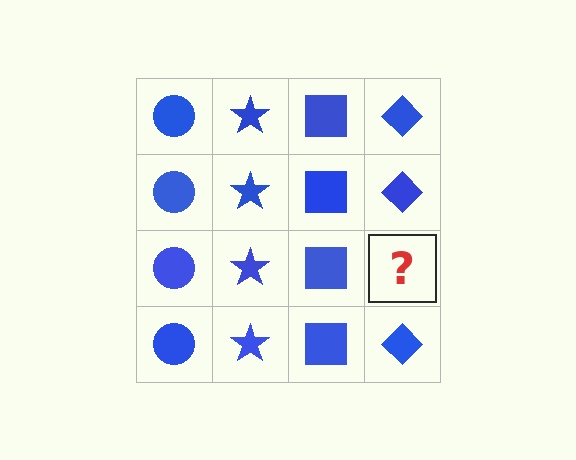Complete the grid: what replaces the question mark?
The question mark should be replaced with a blue diamond.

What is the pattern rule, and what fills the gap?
The rule is that each column has a consistent shape. The gap should be filled with a blue diamond.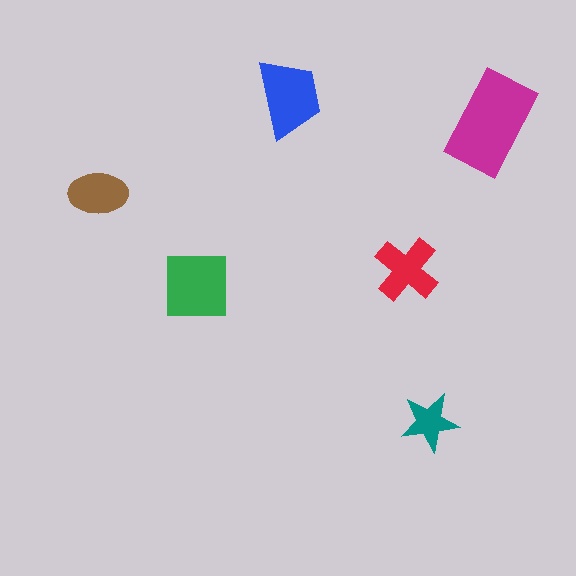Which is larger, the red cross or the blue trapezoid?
The blue trapezoid.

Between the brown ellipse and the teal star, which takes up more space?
The brown ellipse.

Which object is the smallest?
The teal star.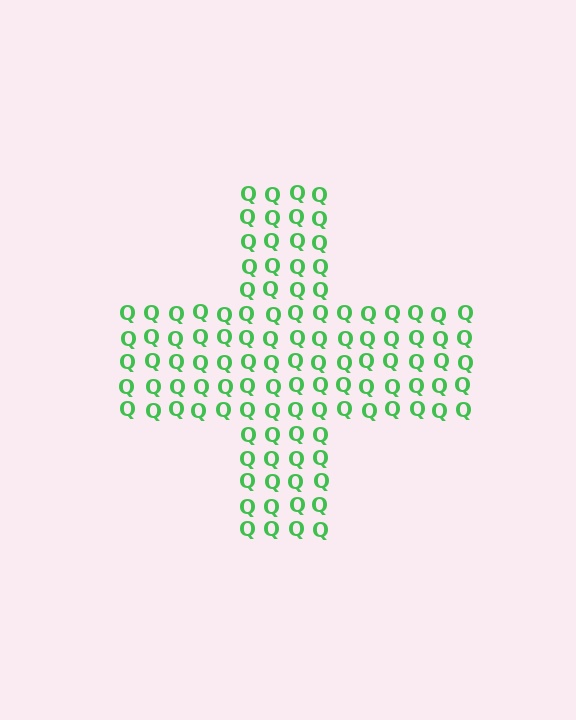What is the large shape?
The large shape is a cross.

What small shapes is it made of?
It is made of small letter Q's.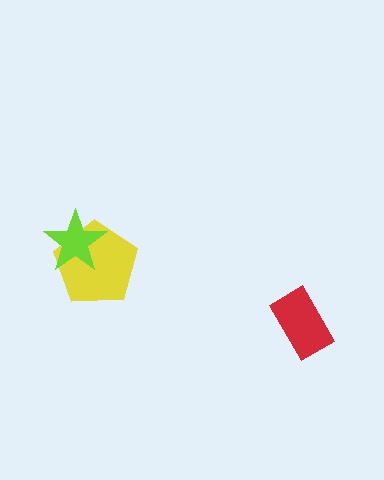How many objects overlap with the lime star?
1 object overlaps with the lime star.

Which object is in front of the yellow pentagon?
The lime star is in front of the yellow pentagon.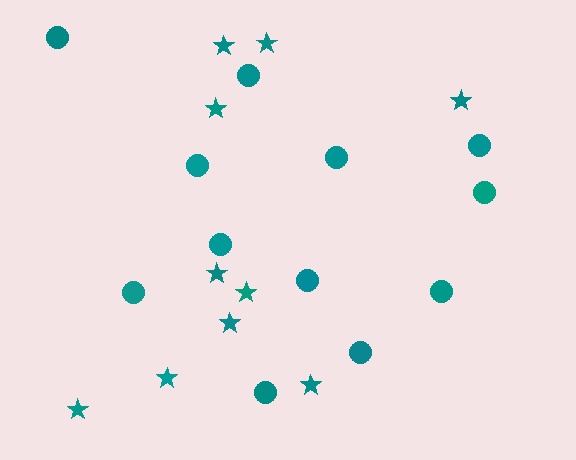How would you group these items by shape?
There are 2 groups: one group of stars (10) and one group of circles (12).